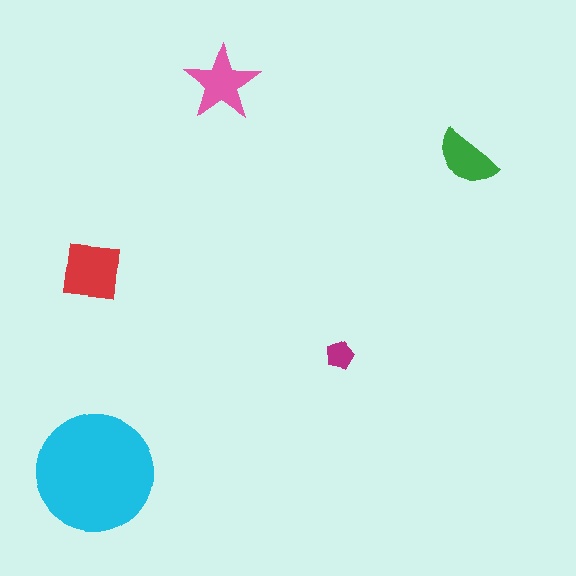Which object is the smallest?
The magenta pentagon.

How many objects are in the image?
There are 5 objects in the image.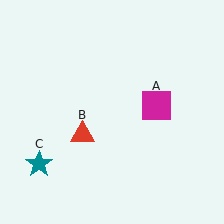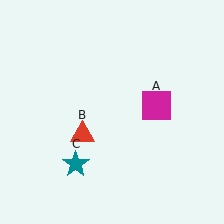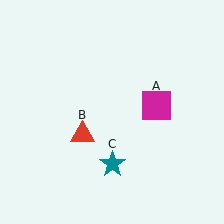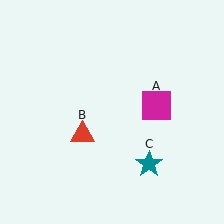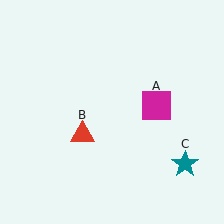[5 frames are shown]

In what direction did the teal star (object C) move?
The teal star (object C) moved right.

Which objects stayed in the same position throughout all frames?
Magenta square (object A) and red triangle (object B) remained stationary.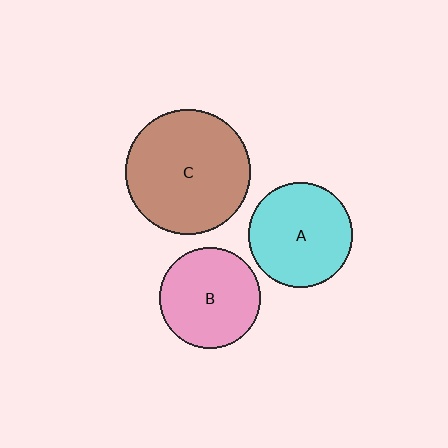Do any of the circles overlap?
No, none of the circles overlap.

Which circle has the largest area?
Circle C (brown).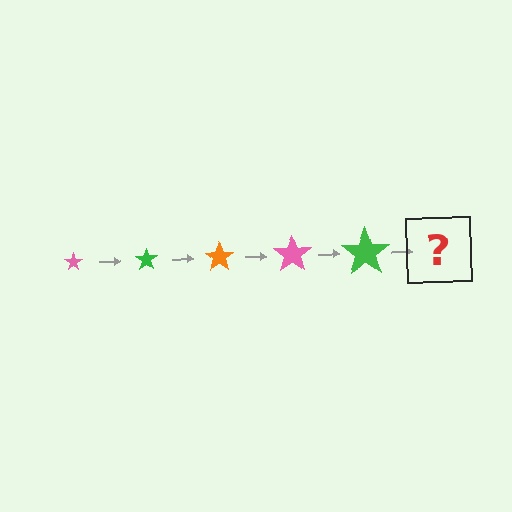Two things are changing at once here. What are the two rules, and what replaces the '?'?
The two rules are that the star grows larger each step and the color cycles through pink, green, and orange. The '?' should be an orange star, larger than the previous one.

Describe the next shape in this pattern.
It should be an orange star, larger than the previous one.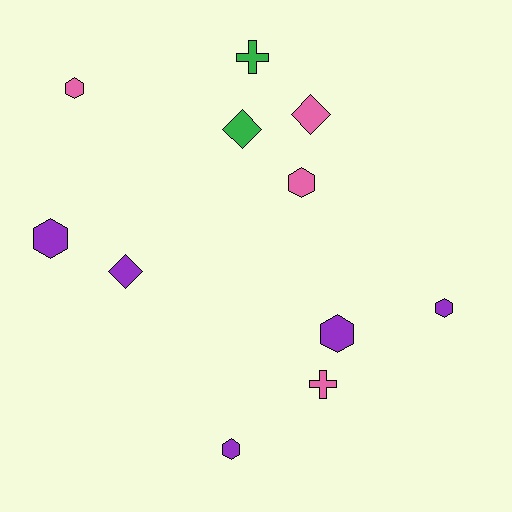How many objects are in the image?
There are 11 objects.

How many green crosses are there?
There is 1 green cross.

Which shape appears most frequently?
Hexagon, with 6 objects.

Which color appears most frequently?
Purple, with 5 objects.